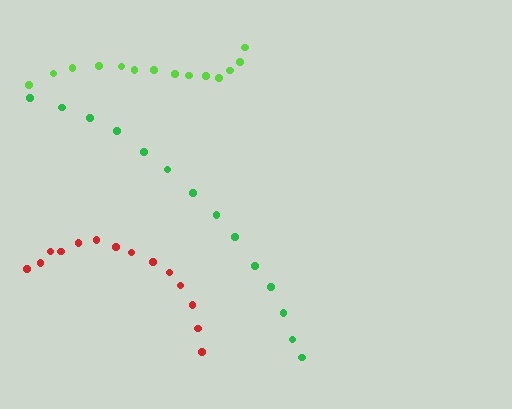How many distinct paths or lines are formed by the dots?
There are 3 distinct paths.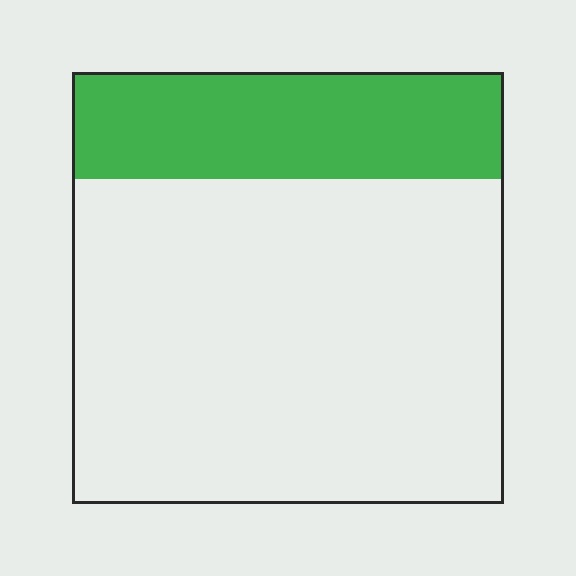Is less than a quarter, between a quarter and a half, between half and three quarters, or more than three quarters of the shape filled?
Less than a quarter.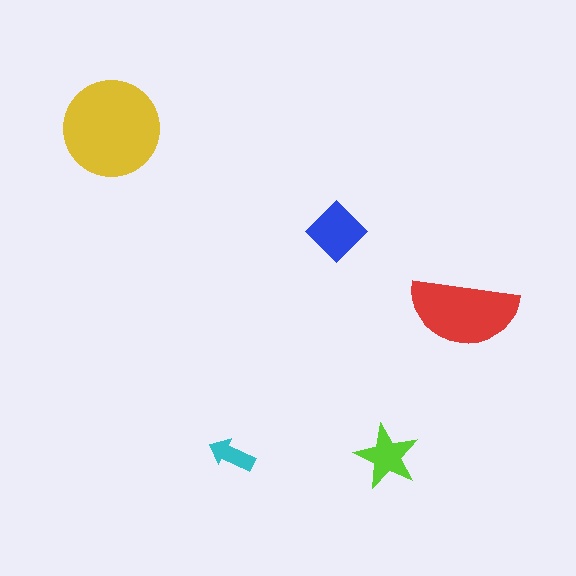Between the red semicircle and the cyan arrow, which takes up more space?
The red semicircle.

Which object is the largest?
The yellow circle.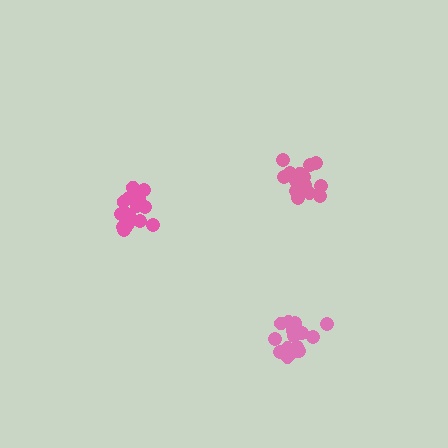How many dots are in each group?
Group 1: 20 dots, Group 2: 18 dots, Group 3: 18 dots (56 total).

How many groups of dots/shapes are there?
There are 3 groups.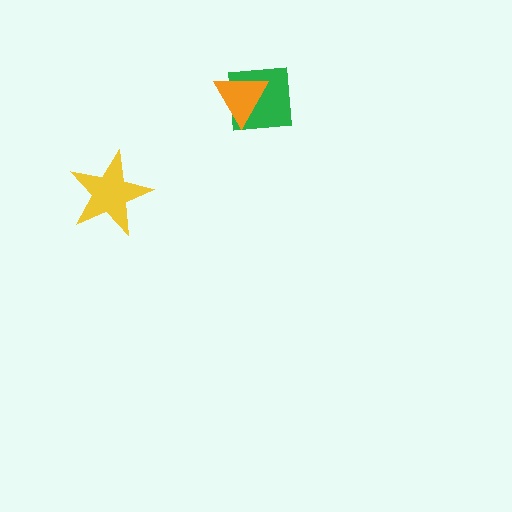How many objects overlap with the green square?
1 object overlaps with the green square.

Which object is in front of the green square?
The orange triangle is in front of the green square.